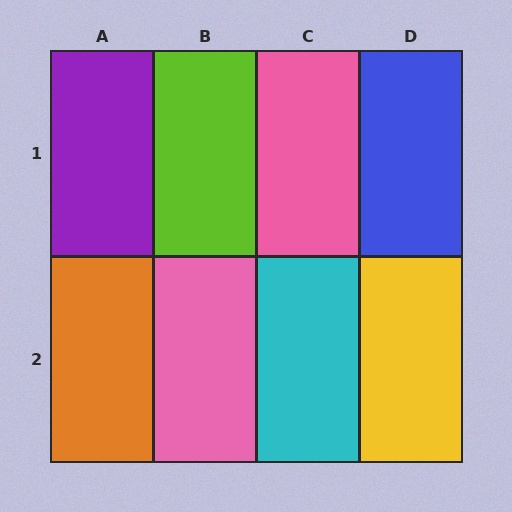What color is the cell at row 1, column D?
Blue.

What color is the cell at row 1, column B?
Lime.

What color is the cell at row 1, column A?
Purple.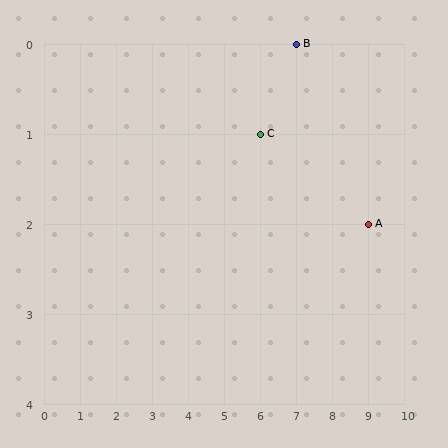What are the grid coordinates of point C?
Point C is at grid coordinates (6, 1).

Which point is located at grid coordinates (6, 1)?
Point C is at (6, 1).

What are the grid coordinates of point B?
Point B is at grid coordinates (7, 0).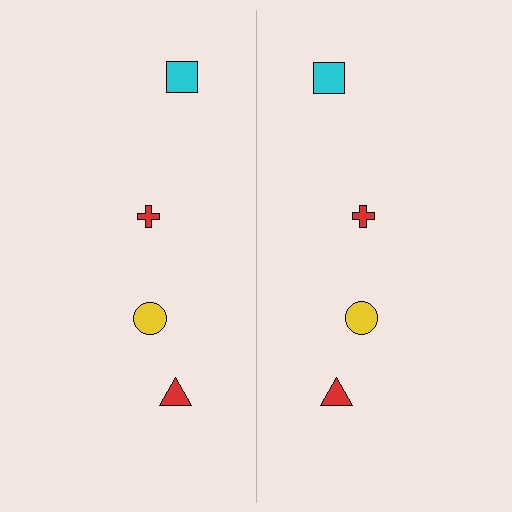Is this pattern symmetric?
Yes, this pattern has bilateral (reflection) symmetry.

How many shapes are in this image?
There are 8 shapes in this image.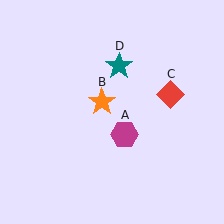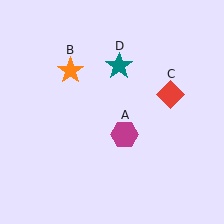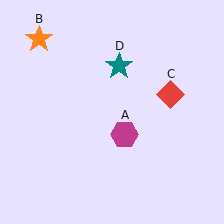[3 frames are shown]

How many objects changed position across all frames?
1 object changed position: orange star (object B).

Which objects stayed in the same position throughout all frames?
Magenta hexagon (object A) and red diamond (object C) and teal star (object D) remained stationary.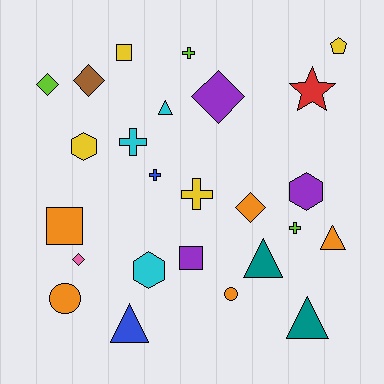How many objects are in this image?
There are 25 objects.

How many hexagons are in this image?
There are 3 hexagons.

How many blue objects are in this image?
There are 2 blue objects.